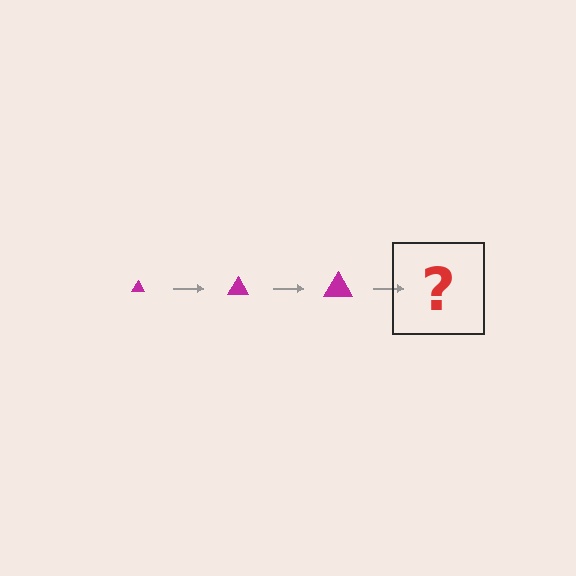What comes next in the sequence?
The next element should be a magenta triangle, larger than the previous one.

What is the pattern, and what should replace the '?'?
The pattern is that the triangle gets progressively larger each step. The '?' should be a magenta triangle, larger than the previous one.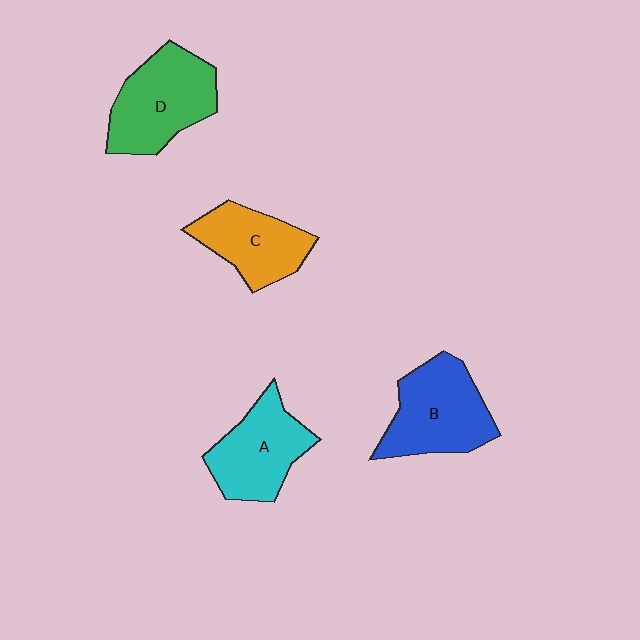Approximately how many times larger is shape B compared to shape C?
Approximately 1.3 times.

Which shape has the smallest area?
Shape C (orange).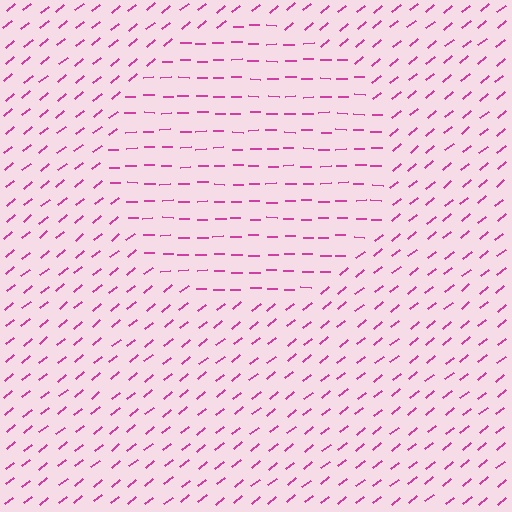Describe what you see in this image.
The image is filled with small magenta line segments. A circle region in the image has lines oriented differently from the surrounding lines, creating a visible texture boundary.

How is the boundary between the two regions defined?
The boundary is defined purely by a change in line orientation (approximately 39 degrees difference). All lines are the same color and thickness.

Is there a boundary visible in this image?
Yes, there is a texture boundary formed by a change in line orientation.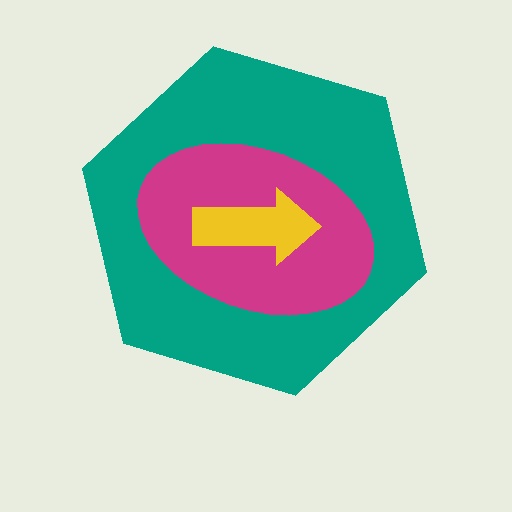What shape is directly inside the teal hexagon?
The magenta ellipse.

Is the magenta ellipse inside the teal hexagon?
Yes.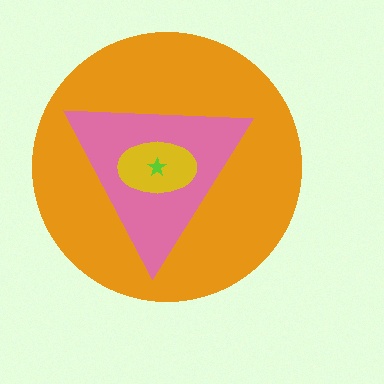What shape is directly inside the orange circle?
The pink triangle.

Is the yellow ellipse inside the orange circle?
Yes.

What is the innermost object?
The lime star.